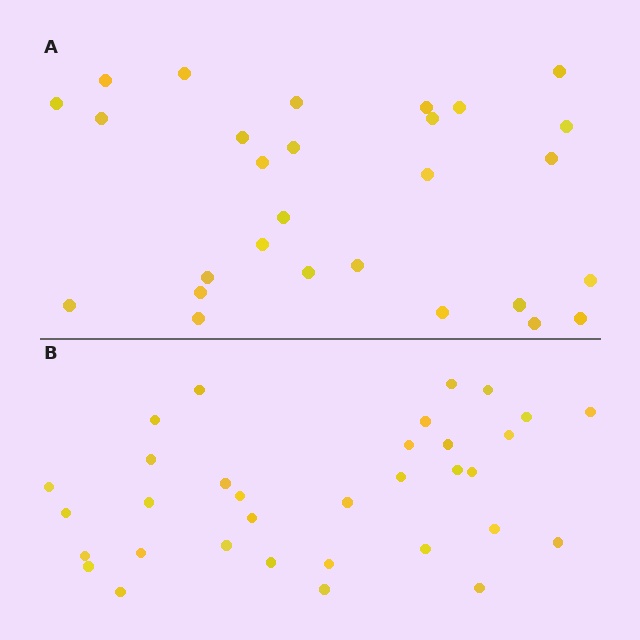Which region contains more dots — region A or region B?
Region B (the bottom region) has more dots.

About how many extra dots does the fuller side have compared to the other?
Region B has about 5 more dots than region A.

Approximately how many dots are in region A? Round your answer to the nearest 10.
About 30 dots. (The exact count is 28, which rounds to 30.)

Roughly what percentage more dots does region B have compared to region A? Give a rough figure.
About 20% more.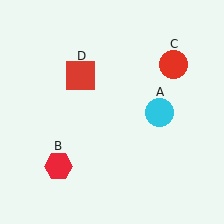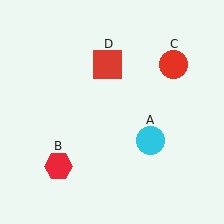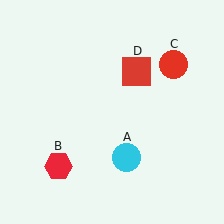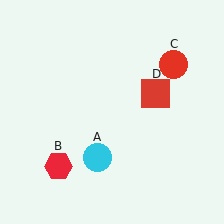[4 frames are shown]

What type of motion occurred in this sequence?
The cyan circle (object A), red square (object D) rotated clockwise around the center of the scene.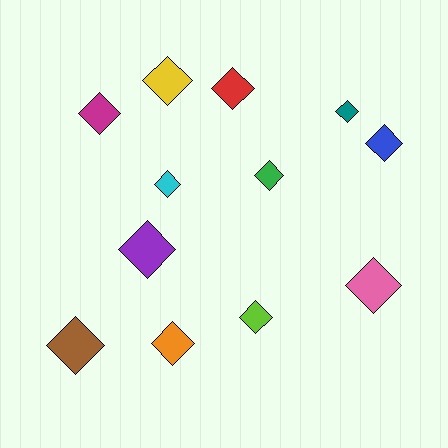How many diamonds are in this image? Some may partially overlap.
There are 12 diamonds.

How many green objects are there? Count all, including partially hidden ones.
There is 1 green object.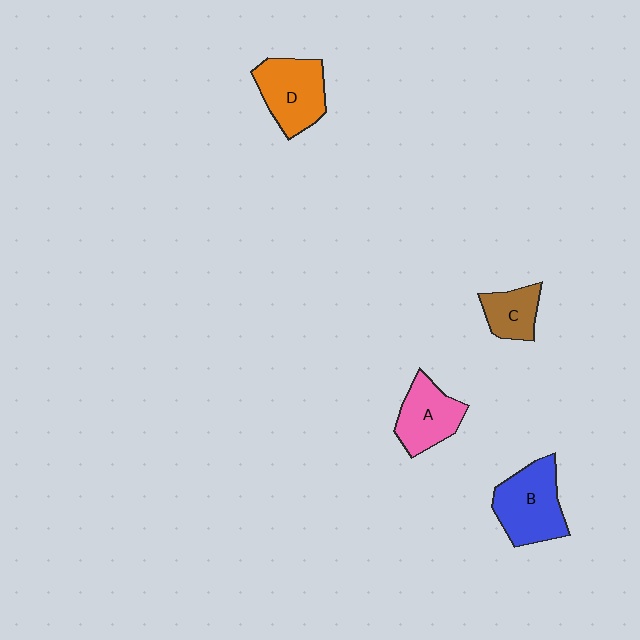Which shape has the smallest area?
Shape C (brown).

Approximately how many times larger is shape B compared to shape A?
Approximately 1.3 times.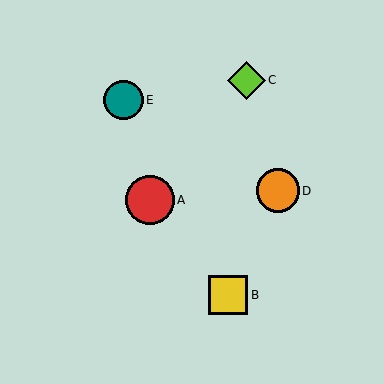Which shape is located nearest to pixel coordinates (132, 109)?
The teal circle (labeled E) at (124, 100) is nearest to that location.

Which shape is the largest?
The red circle (labeled A) is the largest.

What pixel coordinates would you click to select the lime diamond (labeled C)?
Click at (247, 80) to select the lime diamond C.